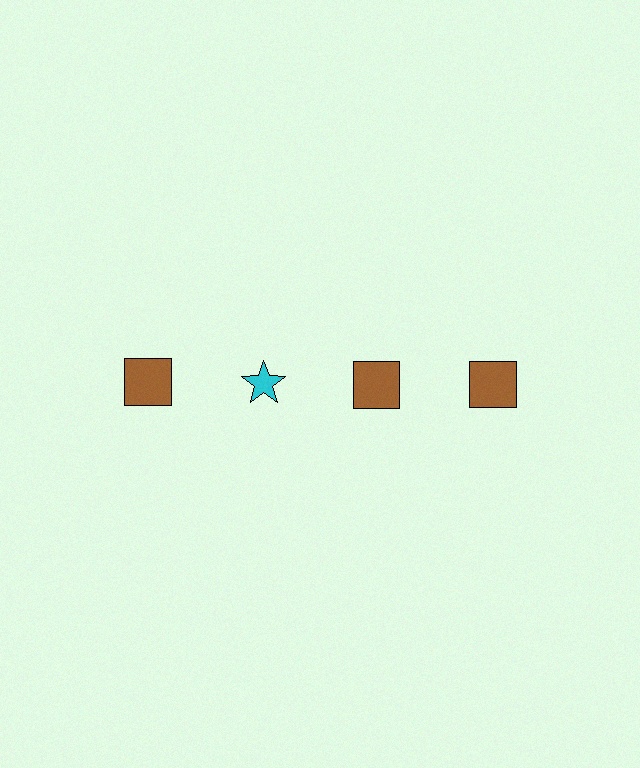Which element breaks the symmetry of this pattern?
The cyan star in the top row, second from left column breaks the symmetry. All other shapes are brown squares.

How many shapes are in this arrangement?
There are 4 shapes arranged in a grid pattern.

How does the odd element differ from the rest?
It differs in both color (cyan instead of brown) and shape (star instead of square).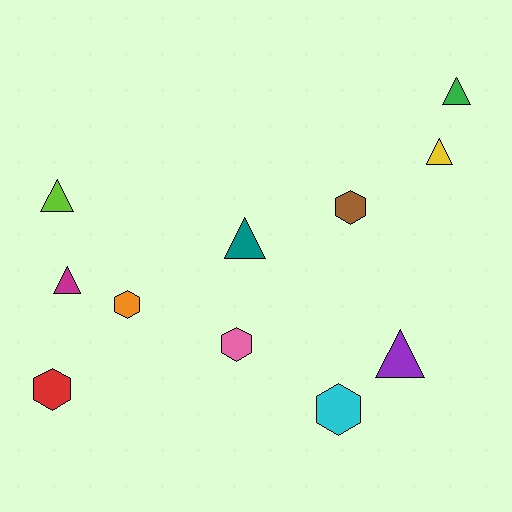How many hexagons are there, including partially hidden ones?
There are 5 hexagons.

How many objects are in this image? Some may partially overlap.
There are 11 objects.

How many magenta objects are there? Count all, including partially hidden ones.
There is 1 magenta object.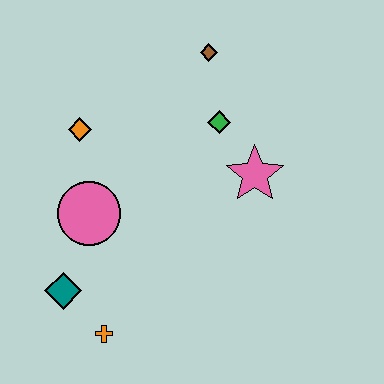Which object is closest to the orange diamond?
The pink circle is closest to the orange diamond.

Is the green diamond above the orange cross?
Yes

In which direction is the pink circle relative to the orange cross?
The pink circle is above the orange cross.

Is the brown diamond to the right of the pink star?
No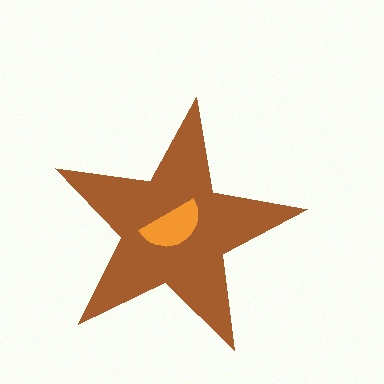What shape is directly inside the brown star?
The orange semicircle.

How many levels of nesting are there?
2.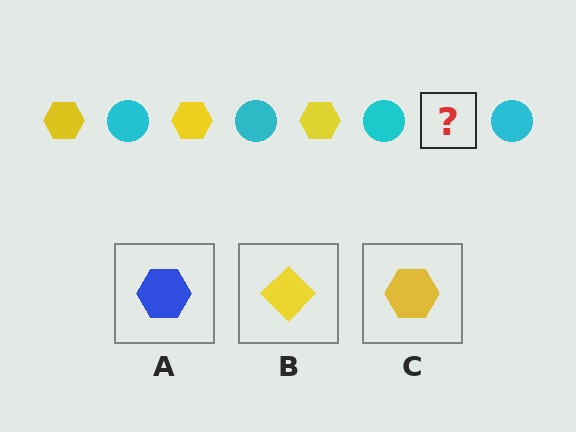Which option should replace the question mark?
Option C.